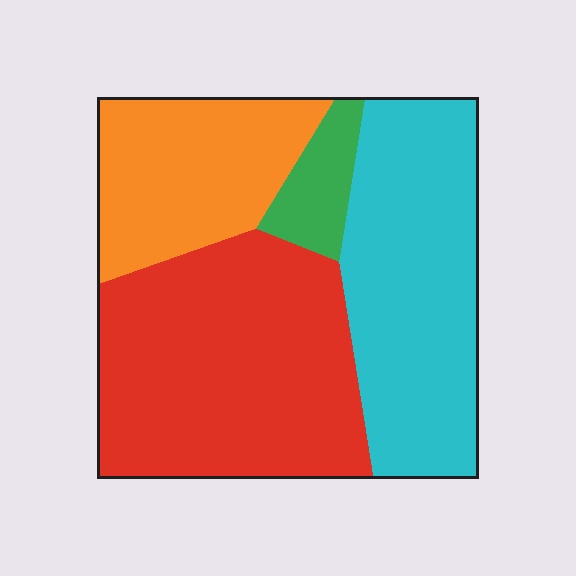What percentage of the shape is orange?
Orange takes up about one fifth (1/5) of the shape.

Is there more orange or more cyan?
Cyan.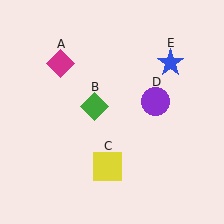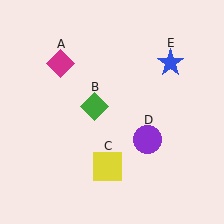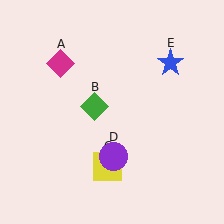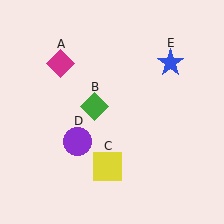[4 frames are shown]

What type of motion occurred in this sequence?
The purple circle (object D) rotated clockwise around the center of the scene.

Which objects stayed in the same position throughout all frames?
Magenta diamond (object A) and green diamond (object B) and yellow square (object C) and blue star (object E) remained stationary.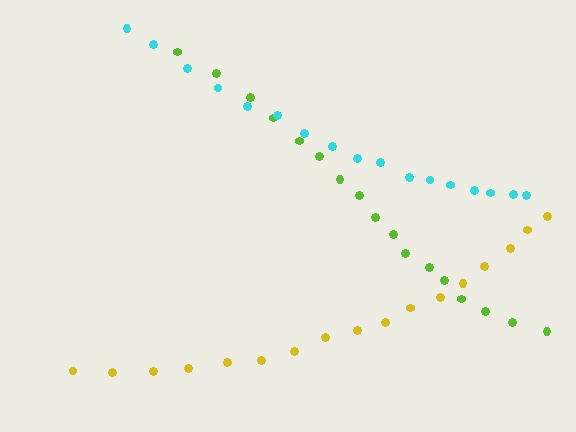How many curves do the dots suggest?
There are 3 distinct paths.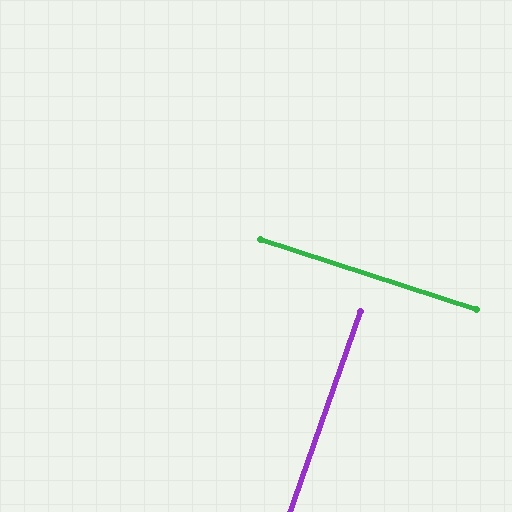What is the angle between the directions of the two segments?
Approximately 89 degrees.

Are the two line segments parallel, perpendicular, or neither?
Perpendicular — they meet at approximately 89°.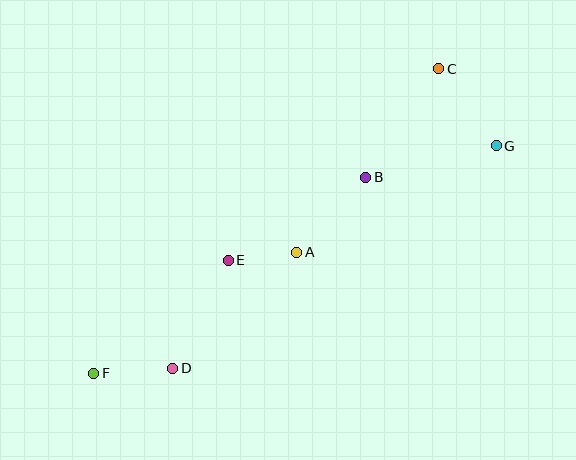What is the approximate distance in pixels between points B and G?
The distance between B and G is approximately 134 pixels.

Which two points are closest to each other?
Points A and E are closest to each other.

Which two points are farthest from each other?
Points F and G are farthest from each other.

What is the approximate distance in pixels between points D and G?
The distance between D and G is approximately 393 pixels.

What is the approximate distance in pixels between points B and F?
The distance between B and F is approximately 335 pixels.